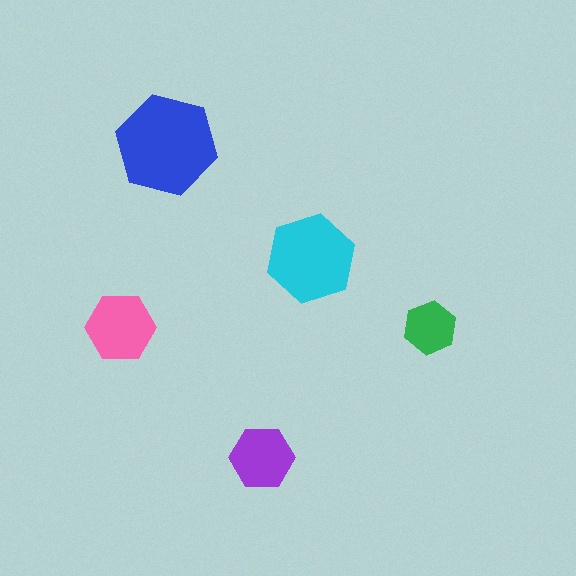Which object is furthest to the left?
The pink hexagon is leftmost.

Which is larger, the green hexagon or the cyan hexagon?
The cyan one.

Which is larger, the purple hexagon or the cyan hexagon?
The cyan one.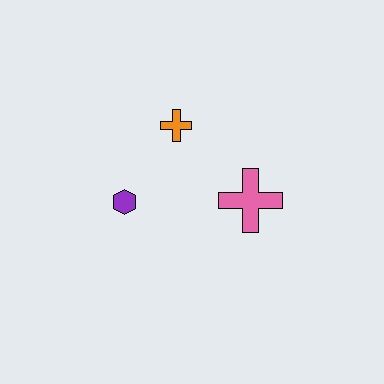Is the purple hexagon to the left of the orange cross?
Yes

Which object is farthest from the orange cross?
The pink cross is farthest from the orange cross.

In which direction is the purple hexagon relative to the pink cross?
The purple hexagon is to the left of the pink cross.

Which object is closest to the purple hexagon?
The orange cross is closest to the purple hexagon.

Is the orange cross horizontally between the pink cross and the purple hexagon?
Yes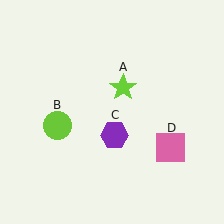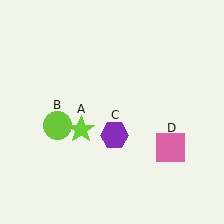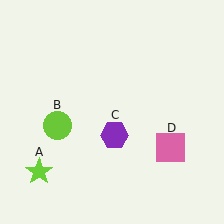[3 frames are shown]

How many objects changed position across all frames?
1 object changed position: lime star (object A).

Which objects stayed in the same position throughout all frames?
Lime circle (object B) and purple hexagon (object C) and pink square (object D) remained stationary.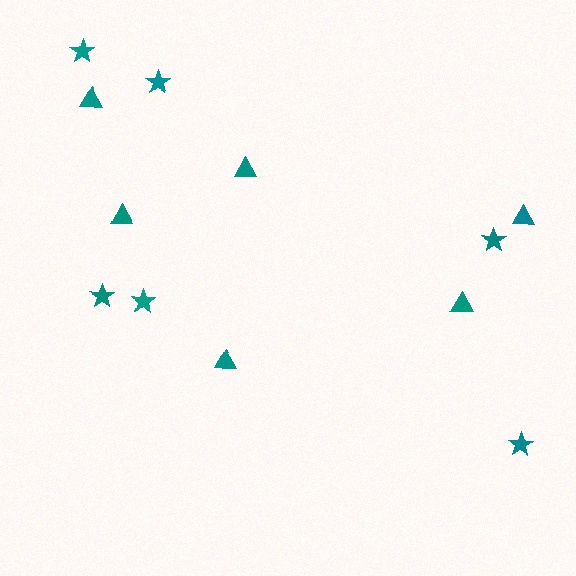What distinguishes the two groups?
There are 2 groups: one group of stars (6) and one group of triangles (6).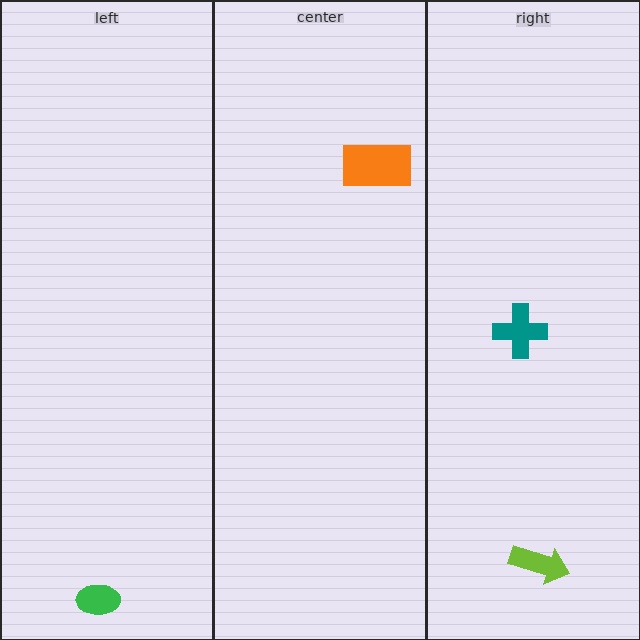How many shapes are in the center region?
1.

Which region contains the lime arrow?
The right region.